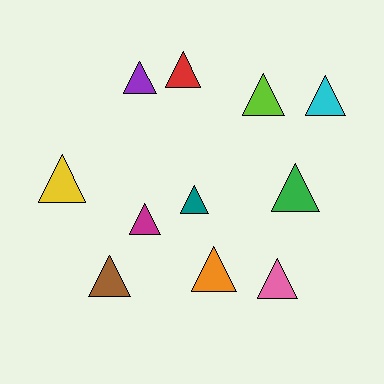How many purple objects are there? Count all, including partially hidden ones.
There is 1 purple object.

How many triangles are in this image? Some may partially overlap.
There are 11 triangles.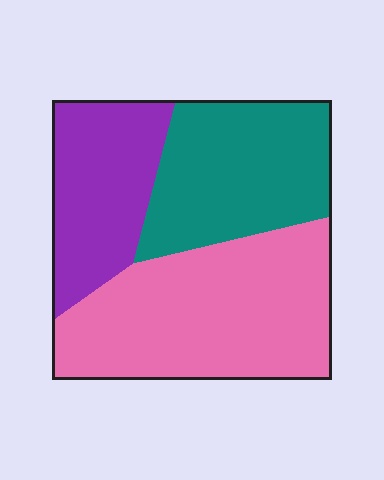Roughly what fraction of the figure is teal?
Teal takes up about one third (1/3) of the figure.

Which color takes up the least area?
Purple, at roughly 25%.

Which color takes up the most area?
Pink, at roughly 45%.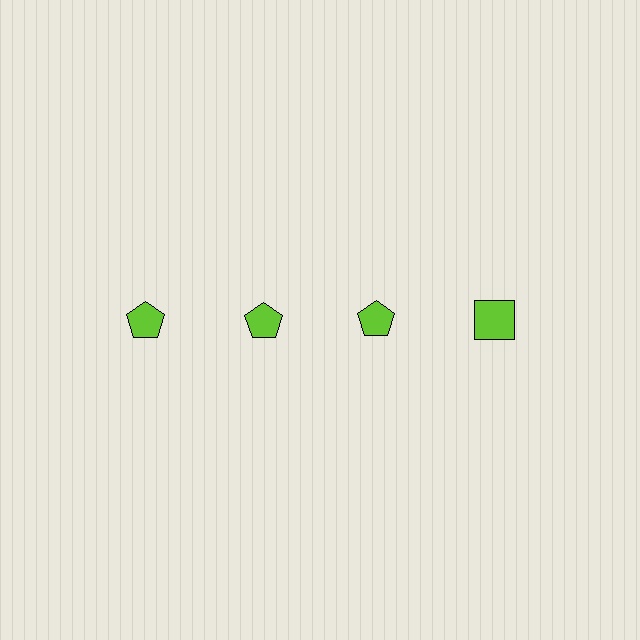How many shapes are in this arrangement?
There are 4 shapes arranged in a grid pattern.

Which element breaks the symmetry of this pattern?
The lime square in the top row, second from right column breaks the symmetry. All other shapes are lime pentagons.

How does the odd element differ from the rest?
It has a different shape: square instead of pentagon.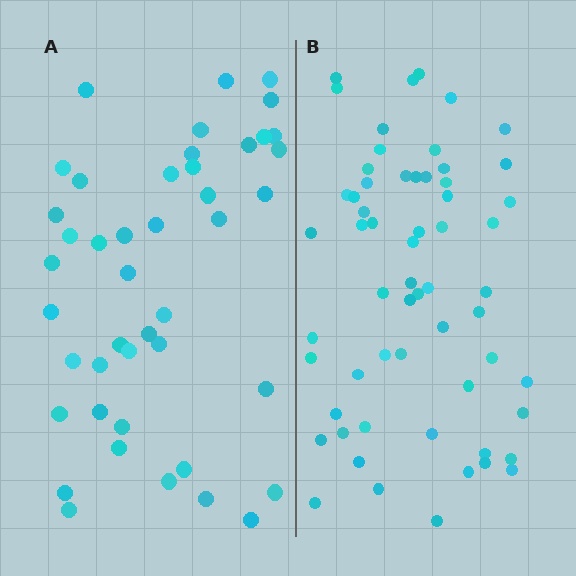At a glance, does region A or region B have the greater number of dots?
Region B (the right region) has more dots.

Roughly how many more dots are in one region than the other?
Region B has approximately 15 more dots than region A.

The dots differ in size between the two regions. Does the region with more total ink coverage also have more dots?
No. Region A has more total ink coverage because its dots are larger, but region B actually contains more individual dots. Total area can be misleading — the number of items is what matters here.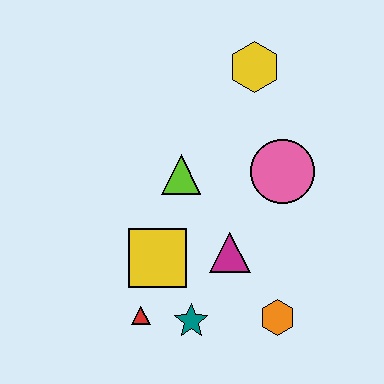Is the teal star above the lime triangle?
No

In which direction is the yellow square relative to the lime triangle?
The yellow square is below the lime triangle.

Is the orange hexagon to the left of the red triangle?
No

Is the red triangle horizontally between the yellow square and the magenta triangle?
No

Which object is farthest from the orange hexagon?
The yellow hexagon is farthest from the orange hexagon.